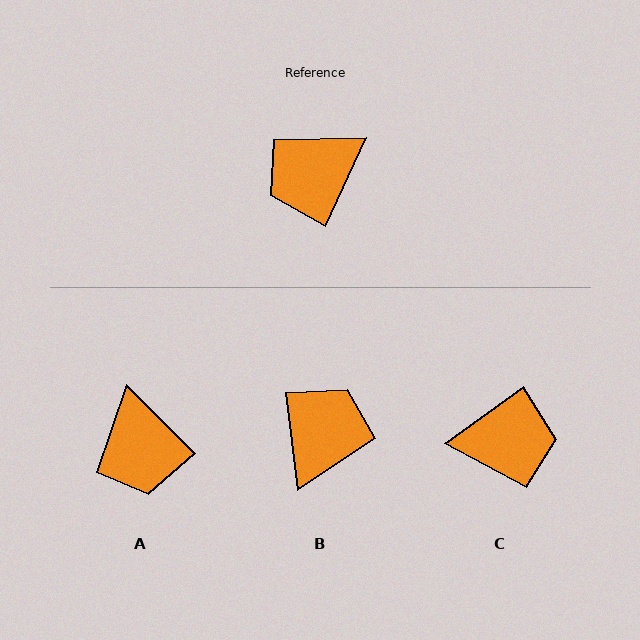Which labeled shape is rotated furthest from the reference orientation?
C, about 150 degrees away.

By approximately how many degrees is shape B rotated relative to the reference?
Approximately 148 degrees clockwise.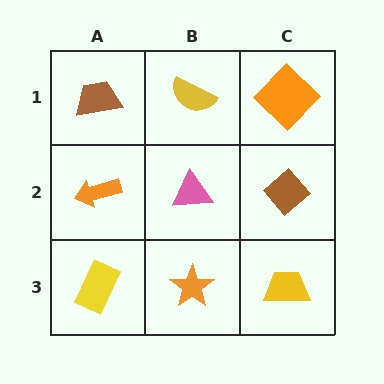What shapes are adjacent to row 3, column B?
A pink triangle (row 2, column B), a yellow rectangle (row 3, column A), a yellow trapezoid (row 3, column C).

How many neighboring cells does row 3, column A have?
2.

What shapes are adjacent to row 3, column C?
A brown diamond (row 2, column C), an orange star (row 3, column B).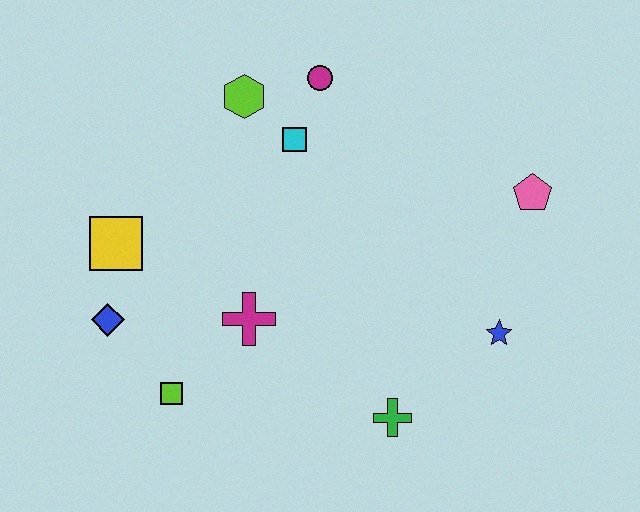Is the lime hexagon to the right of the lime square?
Yes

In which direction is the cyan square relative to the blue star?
The cyan square is to the left of the blue star.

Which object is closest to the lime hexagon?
The cyan square is closest to the lime hexagon.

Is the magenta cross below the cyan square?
Yes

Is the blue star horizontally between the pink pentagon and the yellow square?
Yes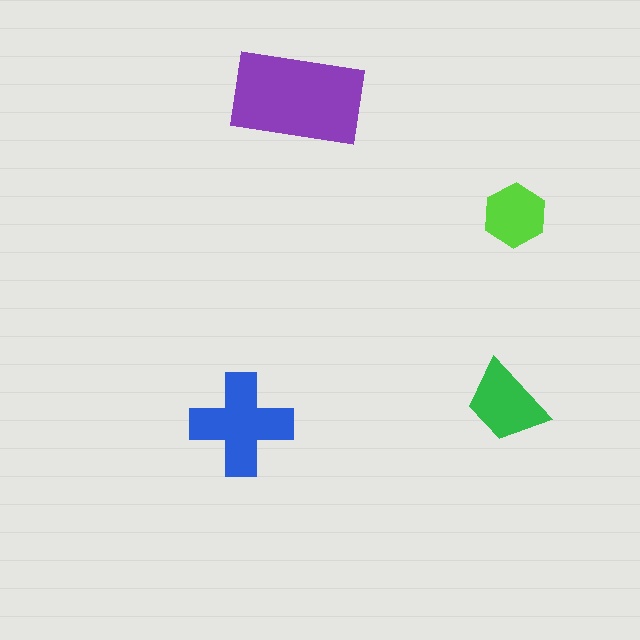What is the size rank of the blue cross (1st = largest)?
2nd.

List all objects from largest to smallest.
The purple rectangle, the blue cross, the green trapezoid, the lime hexagon.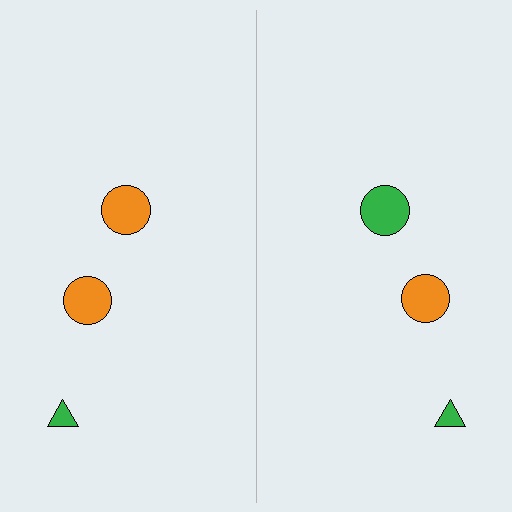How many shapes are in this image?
There are 6 shapes in this image.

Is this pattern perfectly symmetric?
No, the pattern is not perfectly symmetric. The green circle on the right side breaks the symmetry — its mirror counterpart is orange.